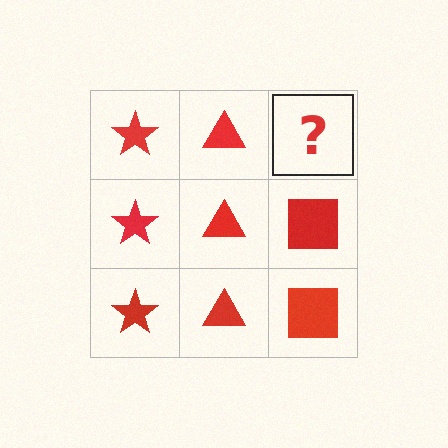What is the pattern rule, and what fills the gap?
The rule is that each column has a consistent shape. The gap should be filled with a red square.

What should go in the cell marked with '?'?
The missing cell should contain a red square.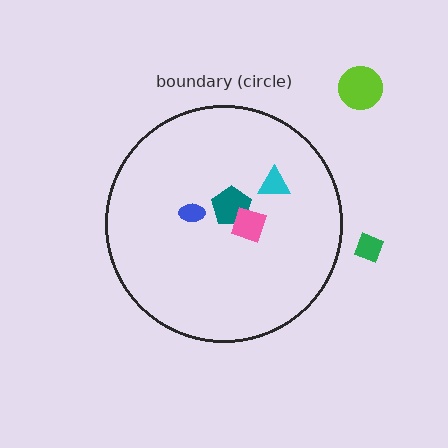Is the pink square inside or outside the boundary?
Inside.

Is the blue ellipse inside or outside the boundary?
Inside.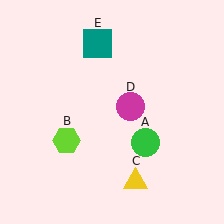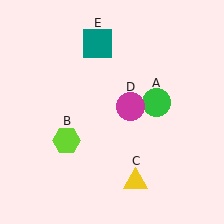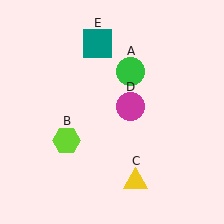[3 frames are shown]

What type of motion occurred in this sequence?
The green circle (object A) rotated counterclockwise around the center of the scene.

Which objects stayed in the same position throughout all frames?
Lime hexagon (object B) and yellow triangle (object C) and magenta circle (object D) and teal square (object E) remained stationary.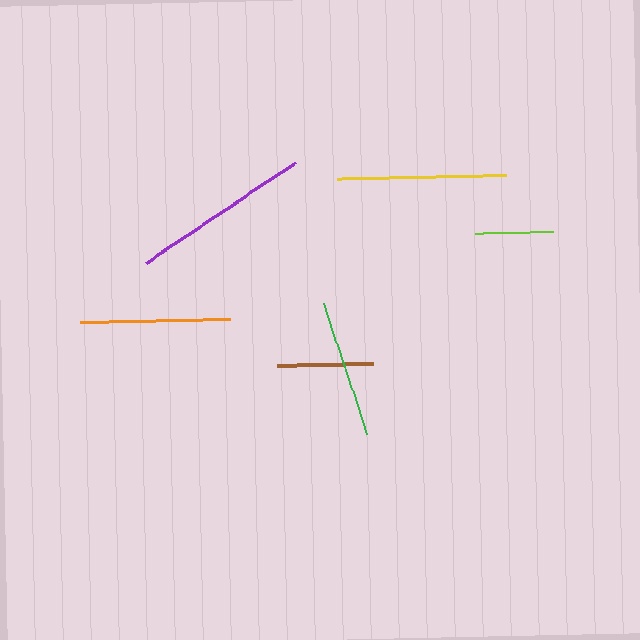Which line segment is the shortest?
The lime line is the shortest at approximately 77 pixels.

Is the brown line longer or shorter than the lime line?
The brown line is longer than the lime line.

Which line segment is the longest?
The purple line is the longest at approximately 179 pixels.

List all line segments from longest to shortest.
From longest to shortest: purple, yellow, orange, green, brown, lime.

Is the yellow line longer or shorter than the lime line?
The yellow line is longer than the lime line.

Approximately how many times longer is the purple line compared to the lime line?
The purple line is approximately 2.3 times the length of the lime line.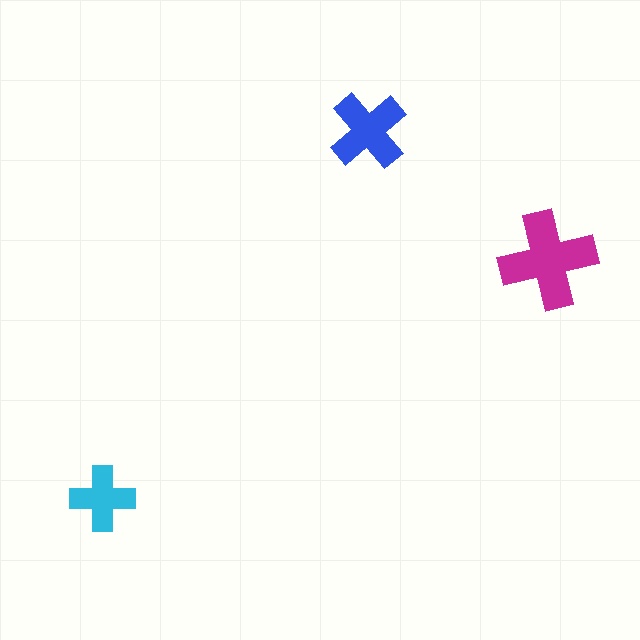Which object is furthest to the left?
The cyan cross is leftmost.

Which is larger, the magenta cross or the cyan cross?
The magenta one.